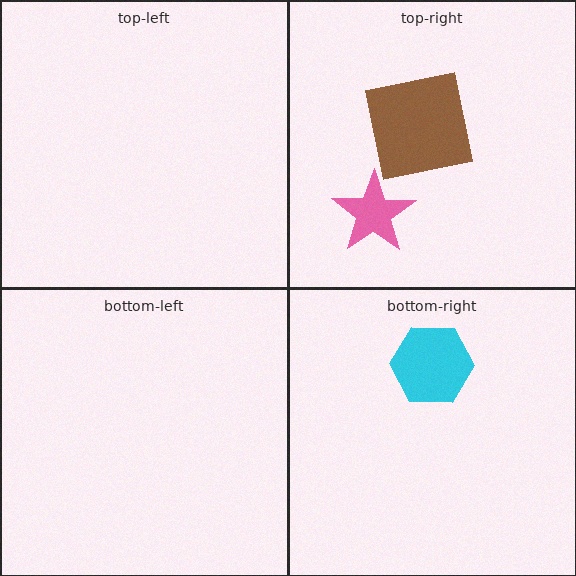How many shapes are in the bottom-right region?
1.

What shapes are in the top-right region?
The pink star, the brown square.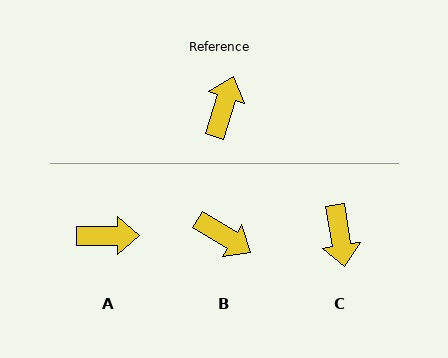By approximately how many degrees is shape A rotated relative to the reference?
Approximately 71 degrees clockwise.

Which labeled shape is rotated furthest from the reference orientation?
C, about 153 degrees away.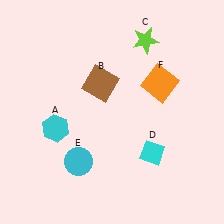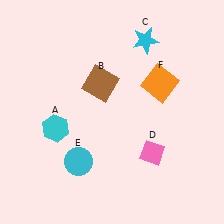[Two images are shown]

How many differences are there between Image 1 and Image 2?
There are 2 differences between the two images.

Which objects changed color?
C changed from lime to cyan. D changed from cyan to pink.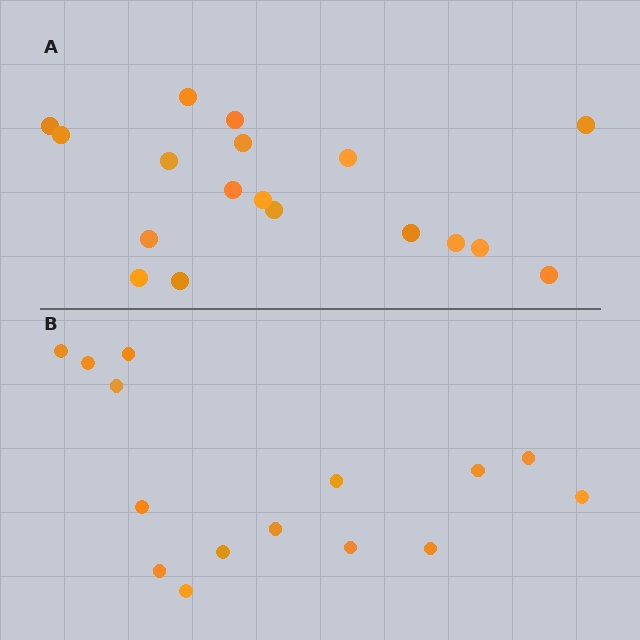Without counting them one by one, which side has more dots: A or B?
Region A (the top region) has more dots.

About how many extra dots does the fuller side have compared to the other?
Region A has just a few more — roughly 2 or 3 more dots than region B.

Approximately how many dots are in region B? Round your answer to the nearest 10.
About 20 dots. (The exact count is 15, which rounds to 20.)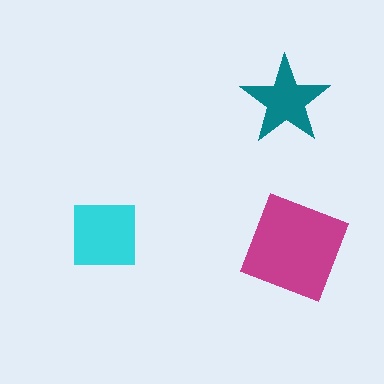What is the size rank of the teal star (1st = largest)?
3rd.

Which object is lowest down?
The magenta diamond is bottommost.